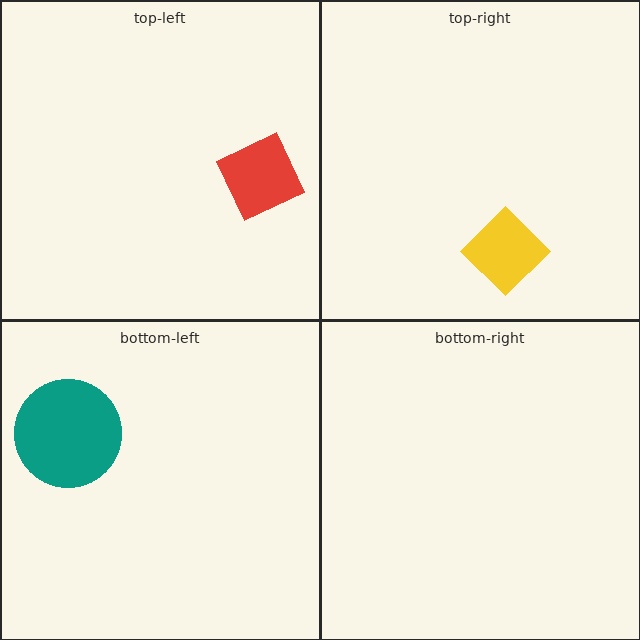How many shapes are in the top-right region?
1.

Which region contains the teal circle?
The bottom-left region.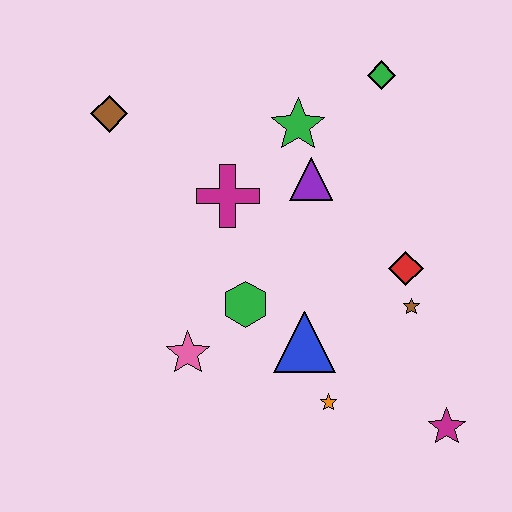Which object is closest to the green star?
The purple triangle is closest to the green star.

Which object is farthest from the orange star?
The brown diamond is farthest from the orange star.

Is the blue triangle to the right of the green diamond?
No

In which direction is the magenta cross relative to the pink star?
The magenta cross is above the pink star.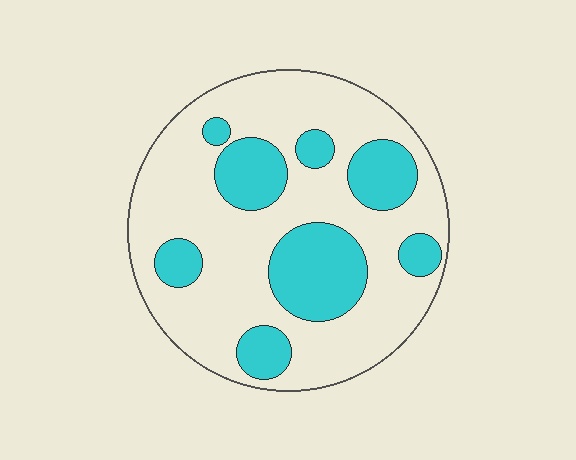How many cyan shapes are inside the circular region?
8.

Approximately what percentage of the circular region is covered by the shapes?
Approximately 30%.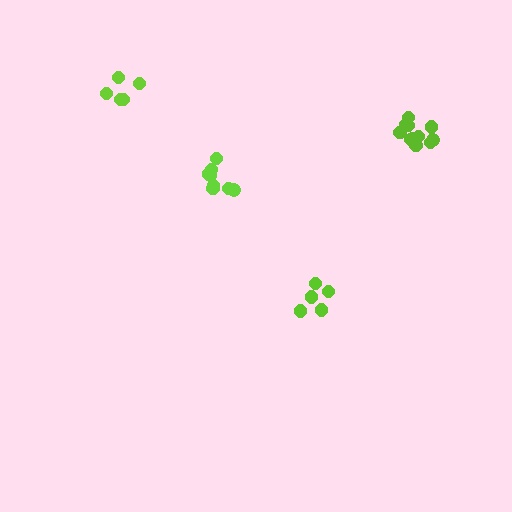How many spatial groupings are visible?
There are 4 spatial groupings.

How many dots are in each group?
Group 1: 8 dots, Group 2: 11 dots, Group 3: 5 dots, Group 4: 5 dots (29 total).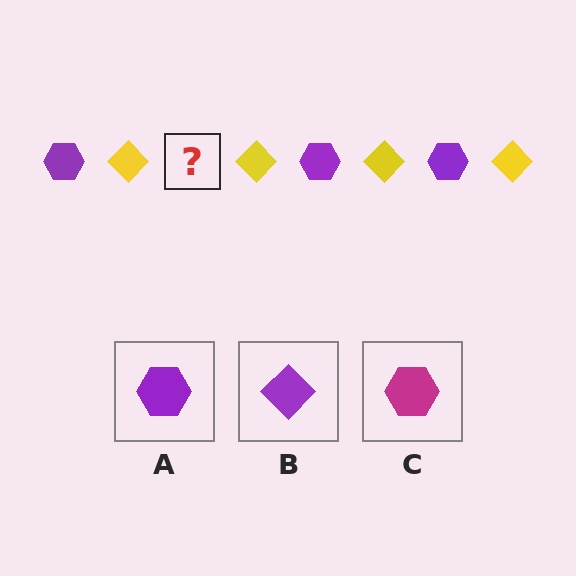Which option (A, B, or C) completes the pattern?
A.